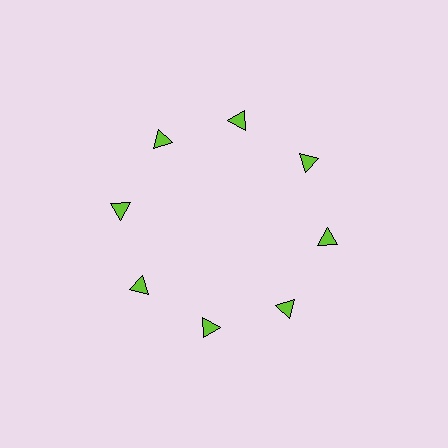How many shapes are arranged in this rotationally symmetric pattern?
There are 8 shapes, arranged in 8 groups of 1.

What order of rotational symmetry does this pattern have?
This pattern has 8-fold rotational symmetry.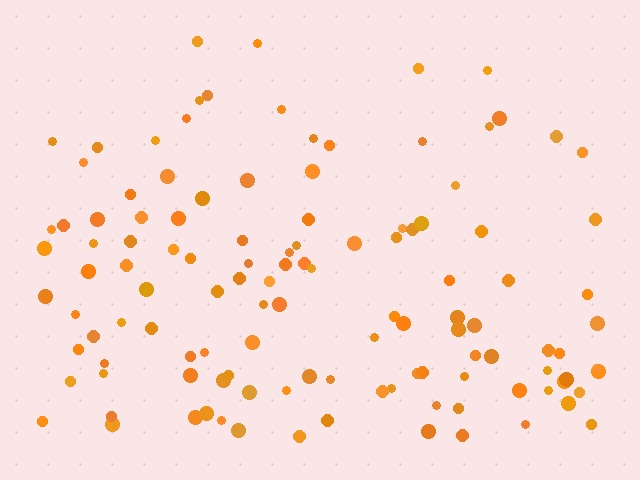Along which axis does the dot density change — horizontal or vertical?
Vertical.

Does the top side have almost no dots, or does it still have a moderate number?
Still a moderate number, just noticeably fewer than the bottom.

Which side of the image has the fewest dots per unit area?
The top.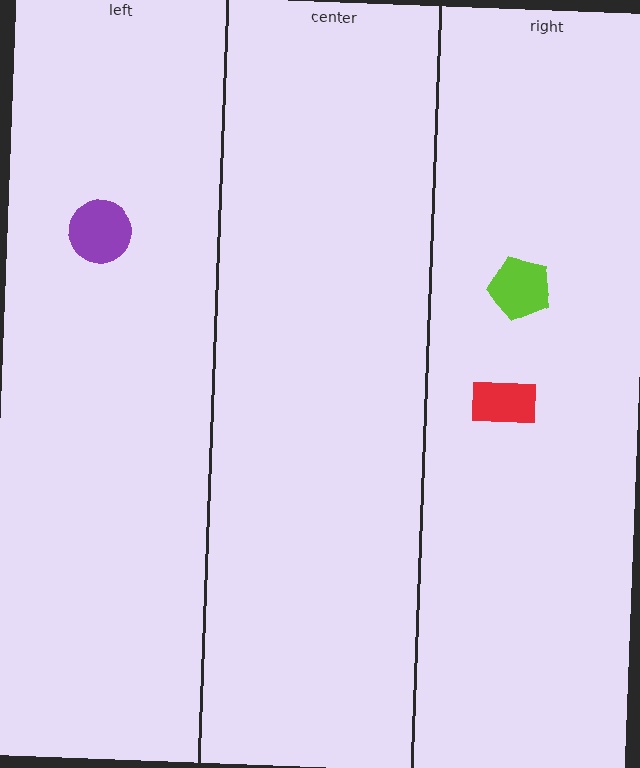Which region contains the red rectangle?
The right region.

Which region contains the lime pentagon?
The right region.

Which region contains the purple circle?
The left region.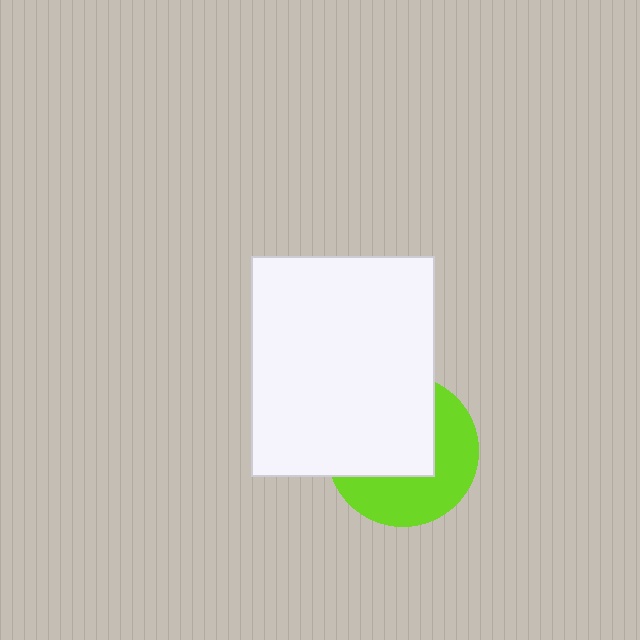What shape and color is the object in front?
The object in front is a white rectangle.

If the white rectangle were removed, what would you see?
You would see the complete lime circle.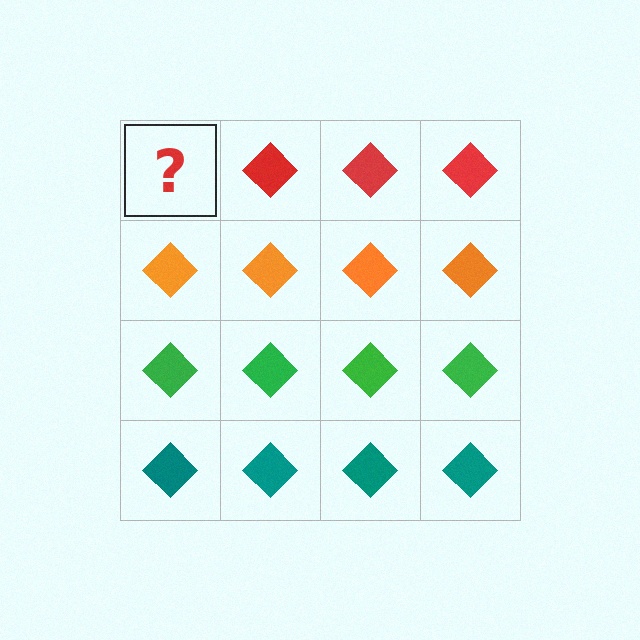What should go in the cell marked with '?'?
The missing cell should contain a red diamond.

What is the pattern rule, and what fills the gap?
The rule is that each row has a consistent color. The gap should be filled with a red diamond.